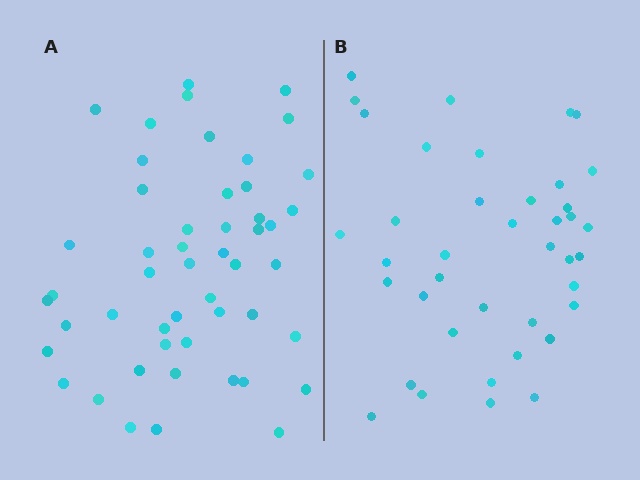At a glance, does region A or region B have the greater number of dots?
Region A (the left region) has more dots.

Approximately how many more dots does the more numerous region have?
Region A has roughly 10 or so more dots than region B.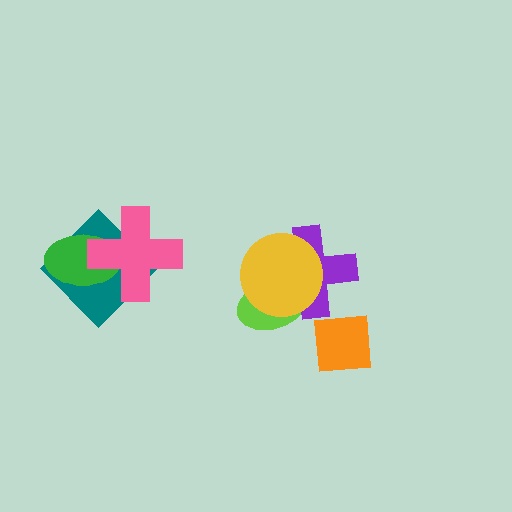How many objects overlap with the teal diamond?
2 objects overlap with the teal diamond.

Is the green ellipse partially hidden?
Yes, it is partially covered by another shape.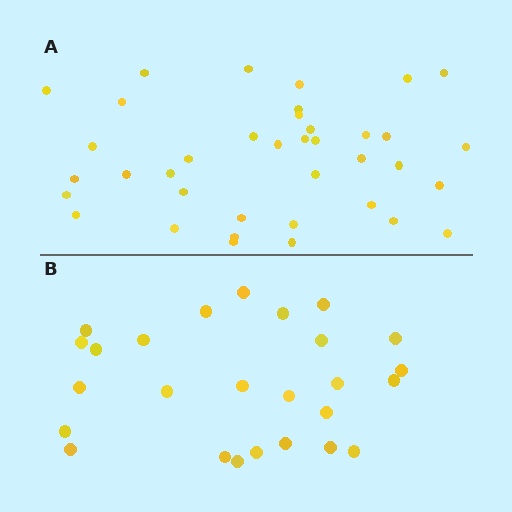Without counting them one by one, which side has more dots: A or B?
Region A (the top region) has more dots.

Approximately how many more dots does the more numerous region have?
Region A has roughly 12 or so more dots than region B.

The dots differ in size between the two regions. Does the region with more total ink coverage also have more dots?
No. Region B has more total ink coverage because its dots are larger, but region A actually contains more individual dots. Total area can be misleading — the number of items is what matters here.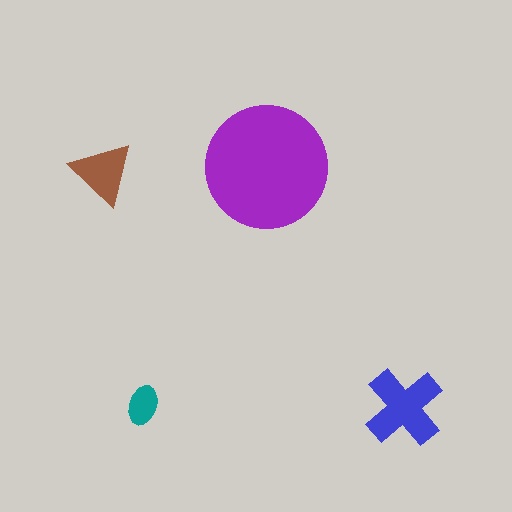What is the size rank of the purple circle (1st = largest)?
1st.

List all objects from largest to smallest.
The purple circle, the blue cross, the brown triangle, the teal ellipse.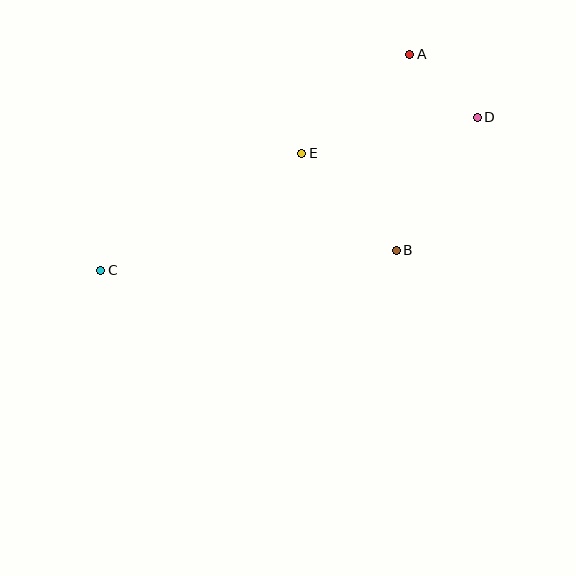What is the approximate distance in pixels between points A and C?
The distance between A and C is approximately 377 pixels.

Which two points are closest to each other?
Points A and D are closest to each other.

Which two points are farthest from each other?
Points C and D are farthest from each other.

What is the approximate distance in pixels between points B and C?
The distance between B and C is approximately 296 pixels.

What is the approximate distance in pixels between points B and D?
The distance between B and D is approximately 156 pixels.